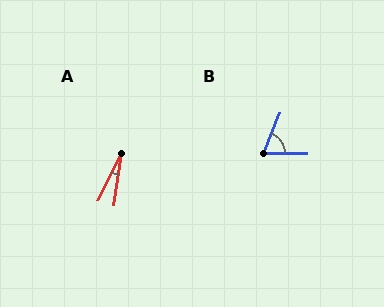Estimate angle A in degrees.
Approximately 19 degrees.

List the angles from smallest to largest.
A (19°), B (68°).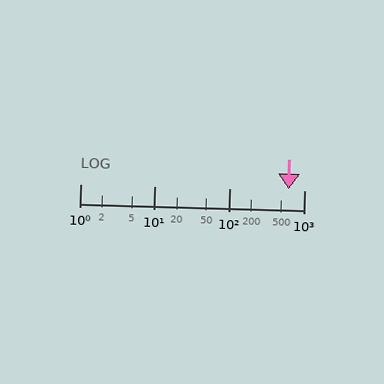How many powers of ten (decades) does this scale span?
The scale spans 3 decades, from 1 to 1000.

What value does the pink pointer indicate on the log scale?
The pointer indicates approximately 620.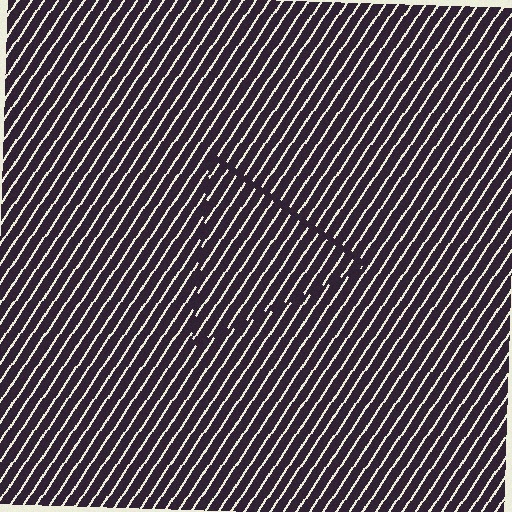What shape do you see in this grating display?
An illusory triangle. The interior of the shape contains the same grating, shifted by half a period — the contour is defined by the phase discontinuity where line-ends from the inner and outer gratings abut.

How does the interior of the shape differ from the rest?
The interior of the shape contains the same grating, shifted by half a period — the contour is defined by the phase discontinuity where line-ends from the inner and outer gratings abut.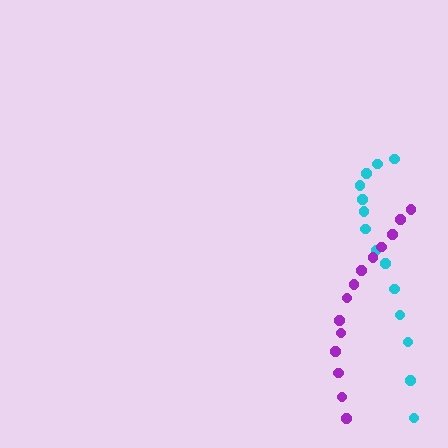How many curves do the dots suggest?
There are 2 distinct paths.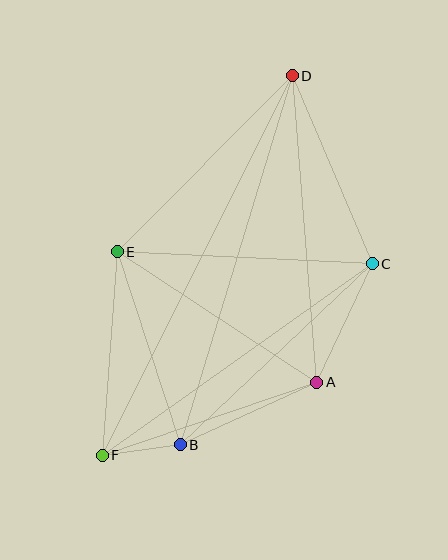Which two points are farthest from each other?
Points D and F are farthest from each other.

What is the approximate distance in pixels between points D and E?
The distance between D and E is approximately 248 pixels.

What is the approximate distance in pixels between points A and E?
The distance between A and E is approximately 239 pixels.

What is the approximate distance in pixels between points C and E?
The distance between C and E is approximately 255 pixels.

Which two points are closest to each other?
Points B and F are closest to each other.